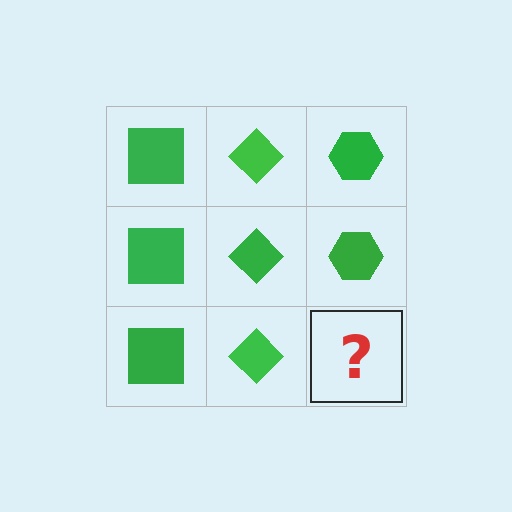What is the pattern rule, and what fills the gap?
The rule is that each column has a consistent shape. The gap should be filled with a green hexagon.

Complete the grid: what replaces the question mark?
The question mark should be replaced with a green hexagon.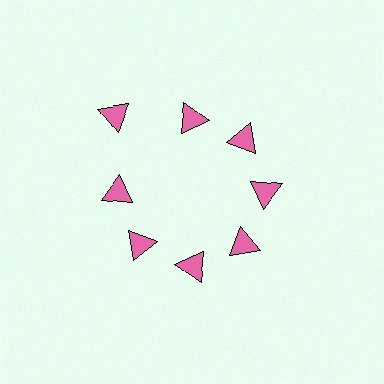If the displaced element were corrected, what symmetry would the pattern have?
It would have 8-fold rotational symmetry — the pattern would map onto itself every 45 degrees.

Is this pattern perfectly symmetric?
No. The 8 pink triangles are arranged in a ring, but one element near the 10 o'clock position is pushed outward from the center, breaking the 8-fold rotational symmetry.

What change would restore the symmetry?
The symmetry would be restored by moving it inward, back onto the ring so that all 8 triangles sit at equal angles and equal distance from the center.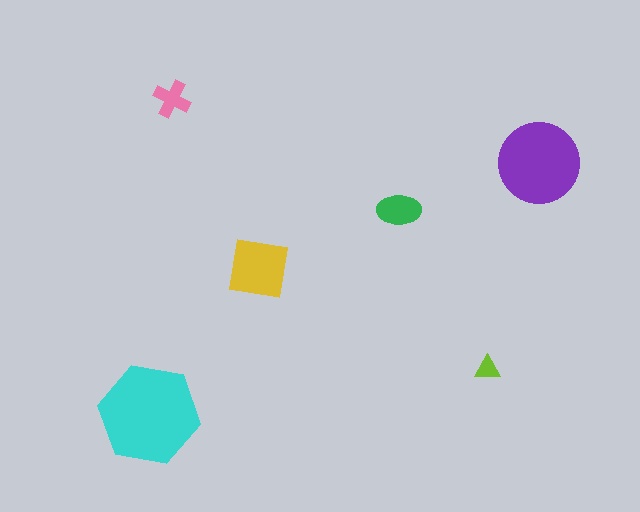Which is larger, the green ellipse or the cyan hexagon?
The cyan hexagon.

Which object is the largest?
The cyan hexagon.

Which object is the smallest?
The lime triangle.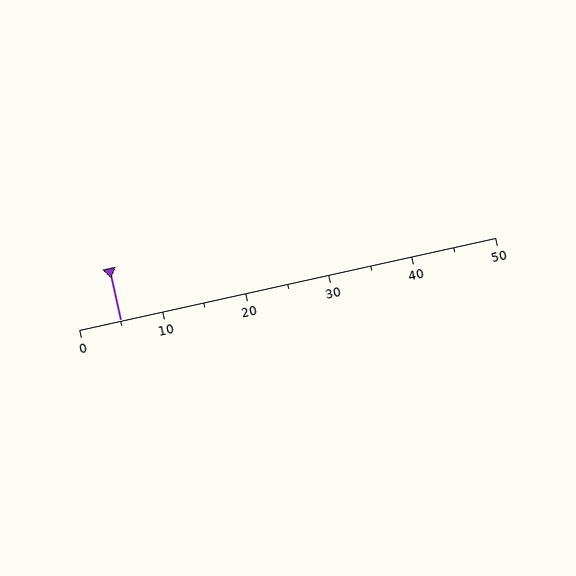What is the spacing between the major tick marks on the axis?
The major ticks are spaced 10 apart.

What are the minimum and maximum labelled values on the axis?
The axis runs from 0 to 50.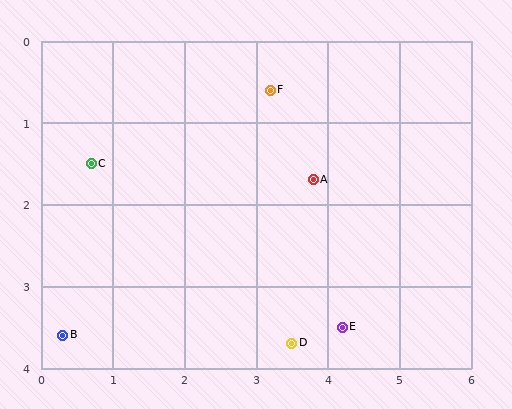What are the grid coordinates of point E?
Point E is at approximately (4.2, 3.5).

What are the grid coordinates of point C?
Point C is at approximately (0.7, 1.5).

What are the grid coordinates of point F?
Point F is at approximately (3.2, 0.6).